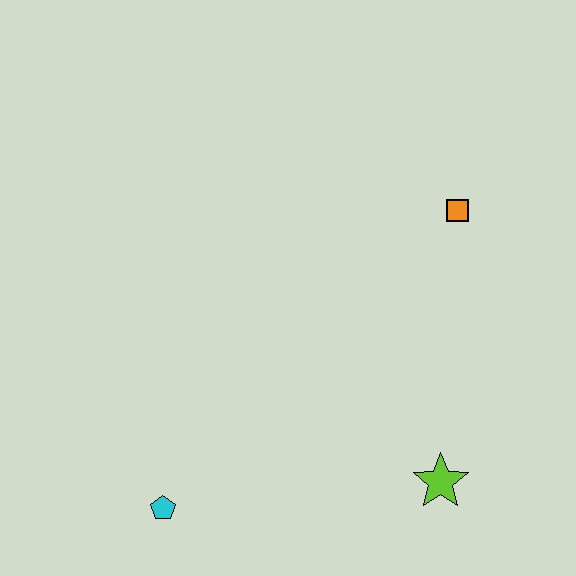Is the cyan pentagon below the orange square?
Yes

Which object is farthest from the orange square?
The cyan pentagon is farthest from the orange square.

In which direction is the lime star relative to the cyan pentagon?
The lime star is to the right of the cyan pentagon.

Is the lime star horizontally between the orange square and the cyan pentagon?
Yes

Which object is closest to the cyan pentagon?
The lime star is closest to the cyan pentagon.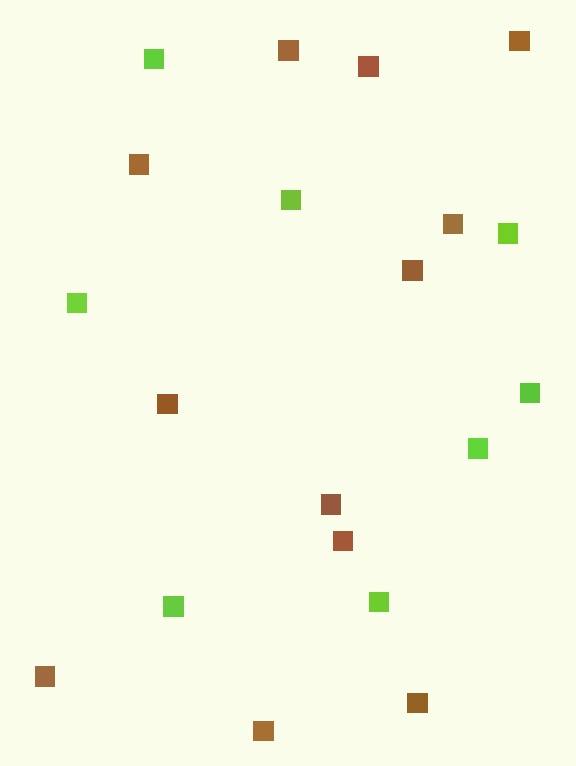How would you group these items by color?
There are 2 groups: one group of brown squares (12) and one group of lime squares (8).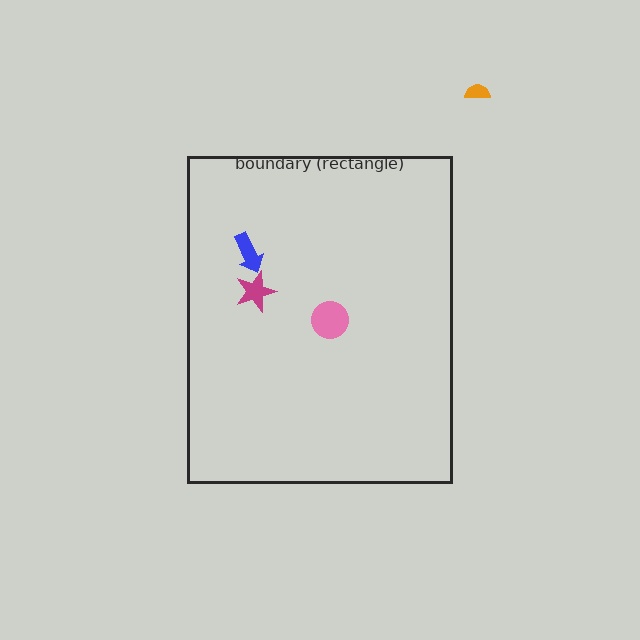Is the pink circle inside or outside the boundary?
Inside.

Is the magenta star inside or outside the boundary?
Inside.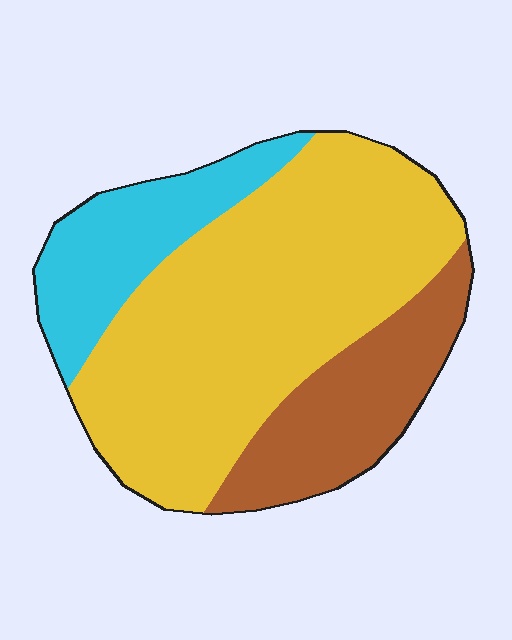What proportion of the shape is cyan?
Cyan covers roughly 20% of the shape.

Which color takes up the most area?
Yellow, at roughly 60%.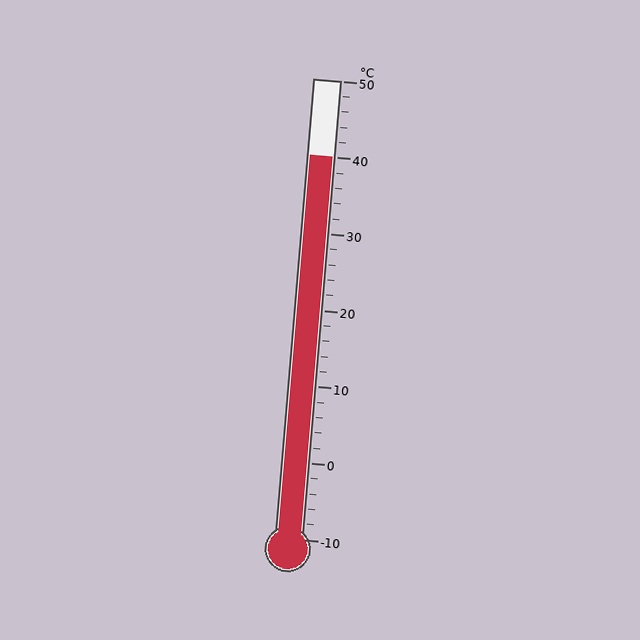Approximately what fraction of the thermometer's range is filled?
The thermometer is filled to approximately 85% of its range.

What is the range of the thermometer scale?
The thermometer scale ranges from -10°C to 50°C.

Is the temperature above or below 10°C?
The temperature is above 10°C.